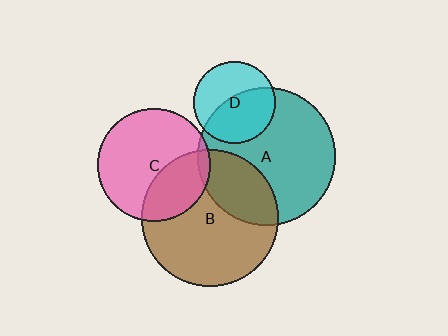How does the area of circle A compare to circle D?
Approximately 2.9 times.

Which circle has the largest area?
Circle A (teal).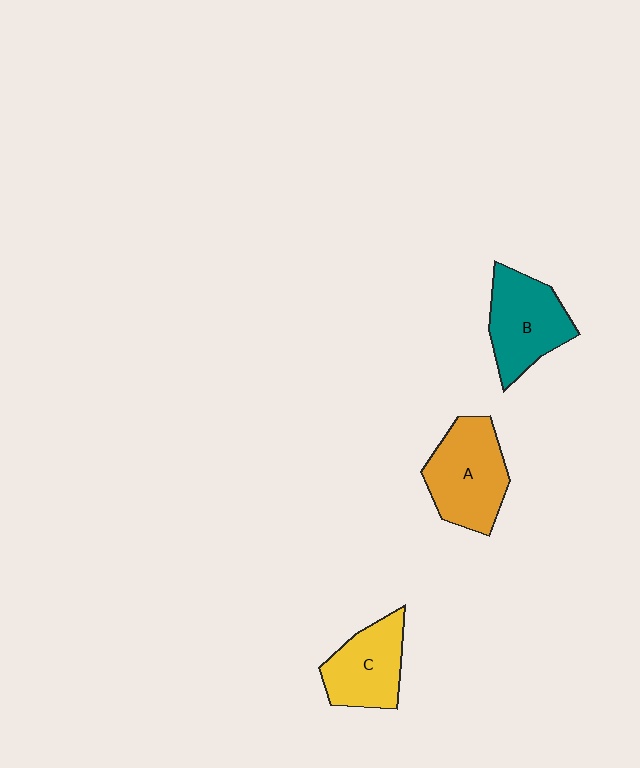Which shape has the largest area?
Shape A (orange).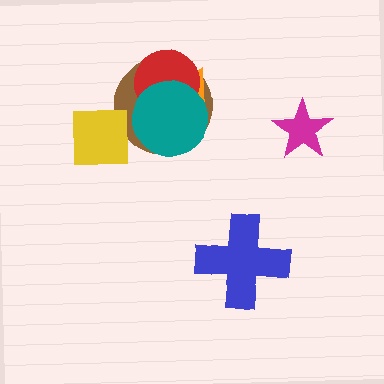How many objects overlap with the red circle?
3 objects overlap with the red circle.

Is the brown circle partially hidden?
Yes, it is partially covered by another shape.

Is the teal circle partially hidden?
No, no other shape covers it.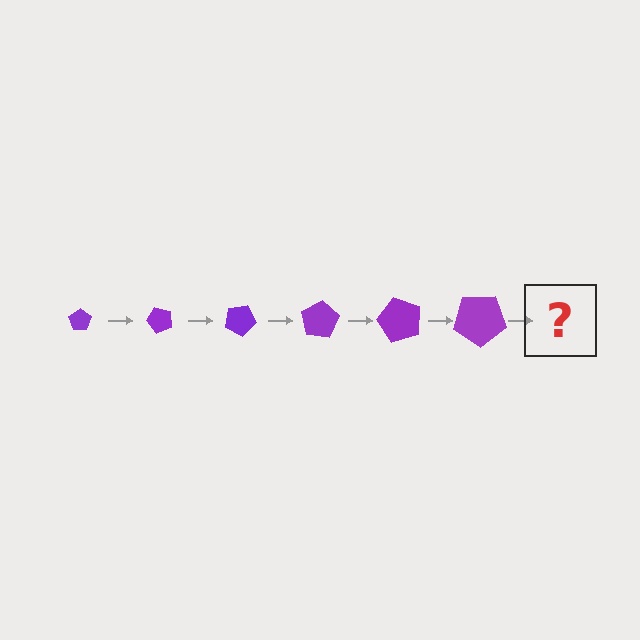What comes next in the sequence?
The next element should be a pentagon, larger than the previous one and rotated 300 degrees from the start.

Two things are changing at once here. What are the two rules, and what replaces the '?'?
The two rules are that the pentagon grows larger each step and it rotates 50 degrees each step. The '?' should be a pentagon, larger than the previous one and rotated 300 degrees from the start.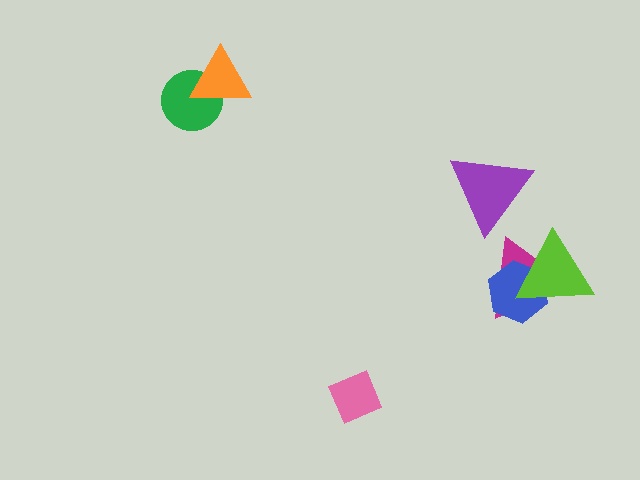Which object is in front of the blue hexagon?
The lime triangle is in front of the blue hexagon.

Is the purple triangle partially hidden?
No, no other shape covers it.